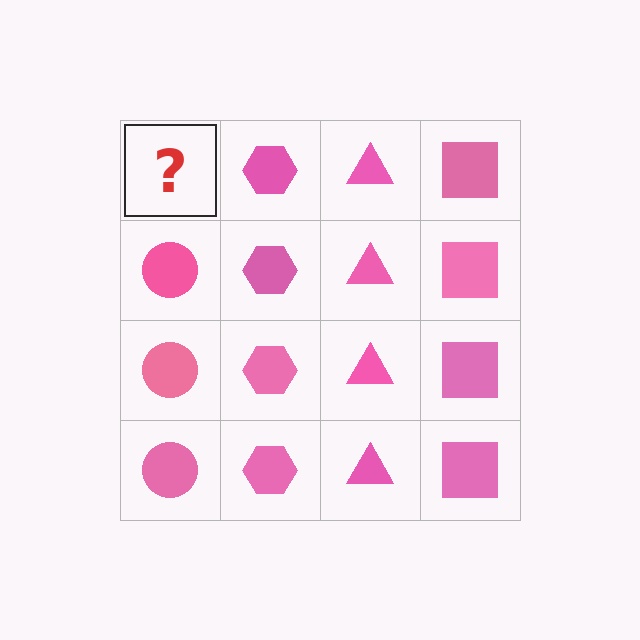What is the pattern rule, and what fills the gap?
The rule is that each column has a consistent shape. The gap should be filled with a pink circle.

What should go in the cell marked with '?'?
The missing cell should contain a pink circle.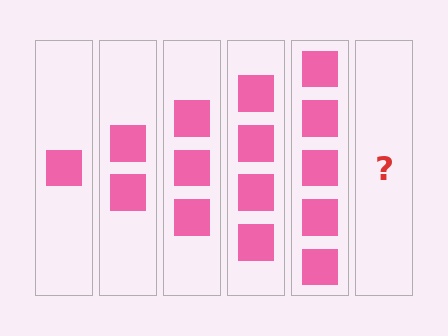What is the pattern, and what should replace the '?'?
The pattern is that each step adds one more square. The '?' should be 6 squares.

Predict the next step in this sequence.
The next step is 6 squares.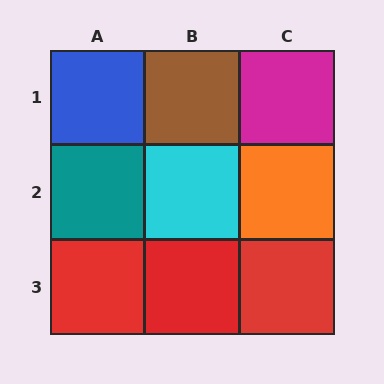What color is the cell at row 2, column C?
Orange.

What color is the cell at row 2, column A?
Teal.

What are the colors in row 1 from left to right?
Blue, brown, magenta.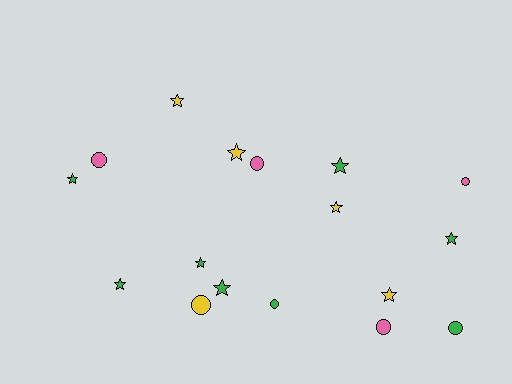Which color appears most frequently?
Green, with 8 objects.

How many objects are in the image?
There are 17 objects.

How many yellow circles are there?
There is 1 yellow circle.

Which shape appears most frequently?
Star, with 10 objects.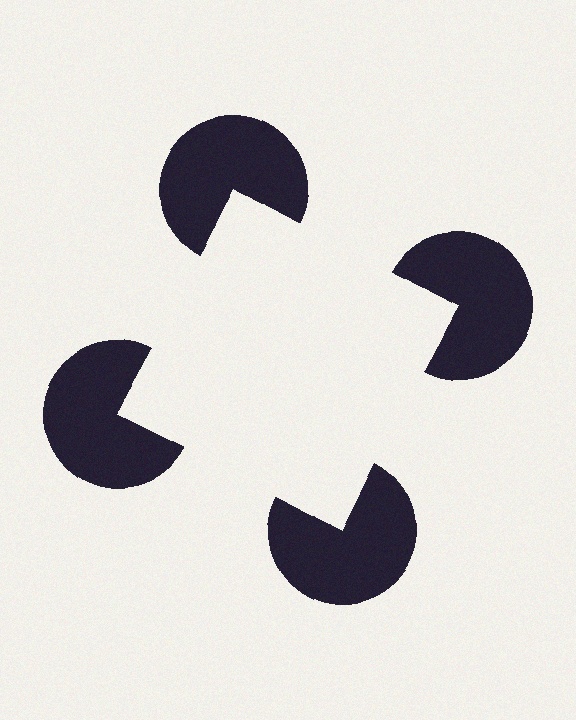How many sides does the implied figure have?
4 sides.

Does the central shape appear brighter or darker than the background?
It typically appears slightly brighter than the background, even though no actual brightness change is drawn.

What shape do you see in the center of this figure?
An illusory square — its edges are inferred from the aligned wedge cuts in the pac-man discs, not physically drawn.